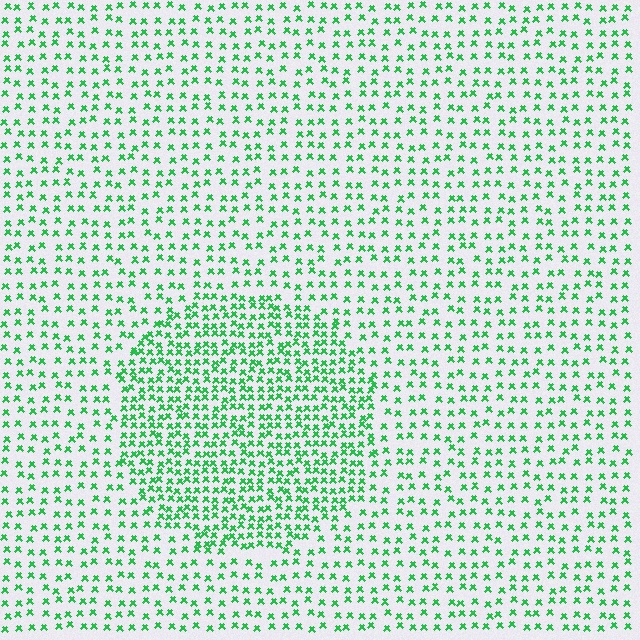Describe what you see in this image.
The image contains small green elements arranged at two different densities. A circle-shaped region is visible where the elements are more densely packed than the surrounding area.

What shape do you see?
I see a circle.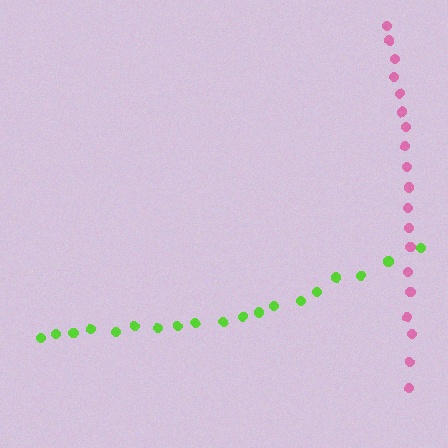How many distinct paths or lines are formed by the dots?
There are 2 distinct paths.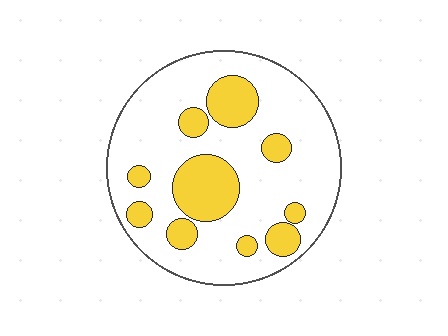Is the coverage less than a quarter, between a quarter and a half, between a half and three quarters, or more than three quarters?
Less than a quarter.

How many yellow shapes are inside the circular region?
10.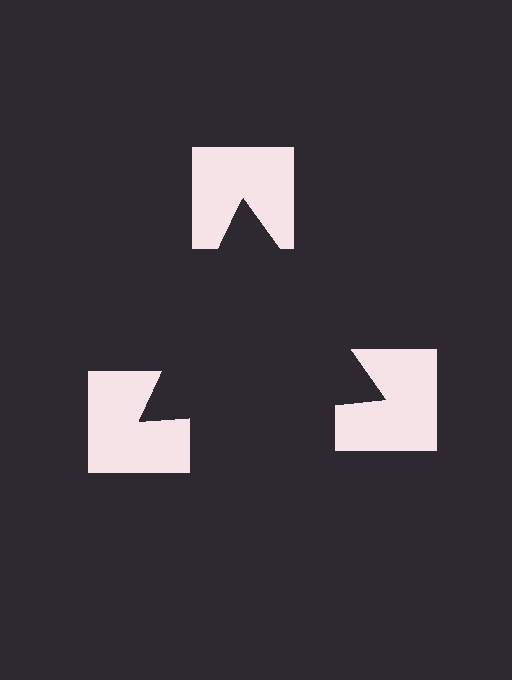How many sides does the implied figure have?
3 sides.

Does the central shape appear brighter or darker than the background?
It typically appears slightly darker than the background, even though no actual brightness change is drawn.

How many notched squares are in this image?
There are 3 — one at each vertex of the illusory triangle.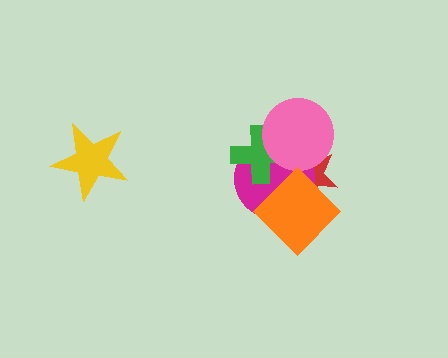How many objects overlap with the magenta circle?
4 objects overlap with the magenta circle.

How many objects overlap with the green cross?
2 objects overlap with the green cross.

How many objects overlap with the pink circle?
3 objects overlap with the pink circle.